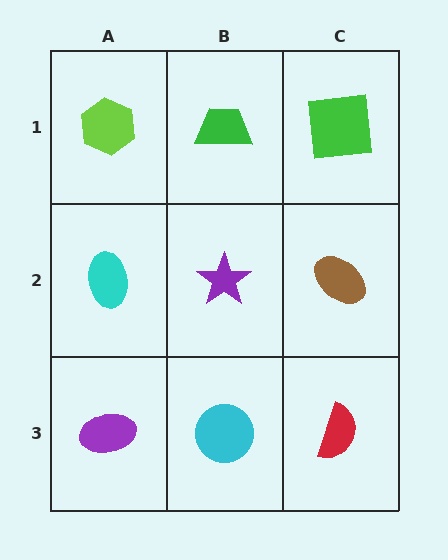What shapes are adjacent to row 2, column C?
A green square (row 1, column C), a red semicircle (row 3, column C), a purple star (row 2, column B).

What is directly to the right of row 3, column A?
A cyan circle.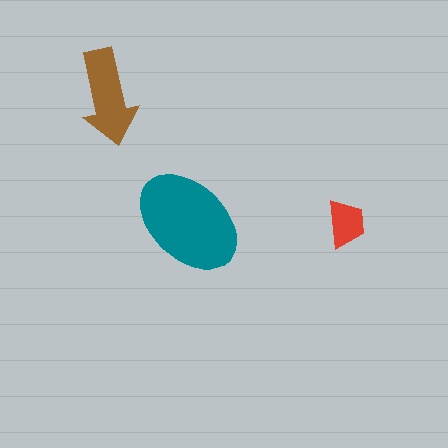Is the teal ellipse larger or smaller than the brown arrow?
Larger.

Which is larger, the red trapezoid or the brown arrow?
The brown arrow.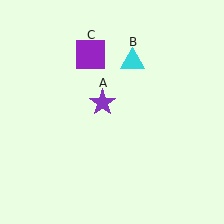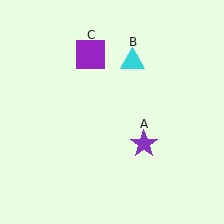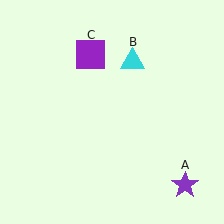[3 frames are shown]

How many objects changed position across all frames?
1 object changed position: purple star (object A).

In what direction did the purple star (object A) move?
The purple star (object A) moved down and to the right.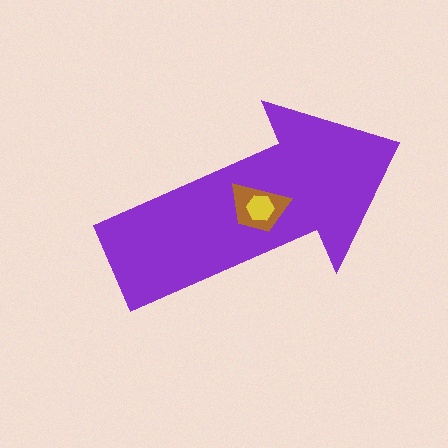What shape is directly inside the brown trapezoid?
The yellow hexagon.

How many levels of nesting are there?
3.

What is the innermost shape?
The yellow hexagon.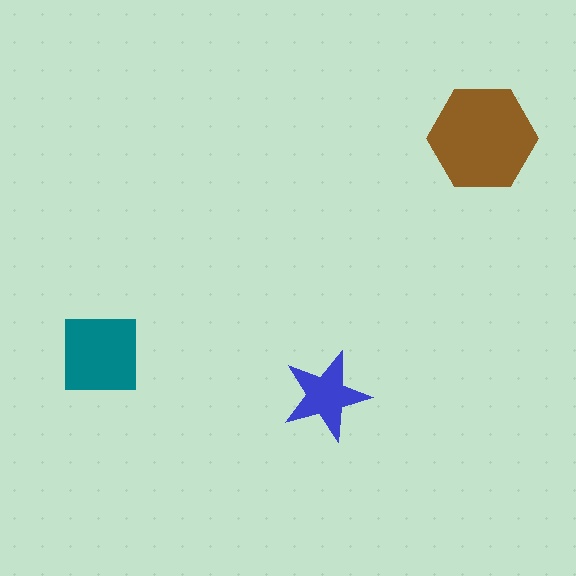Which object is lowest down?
The blue star is bottommost.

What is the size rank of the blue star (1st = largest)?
3rd.